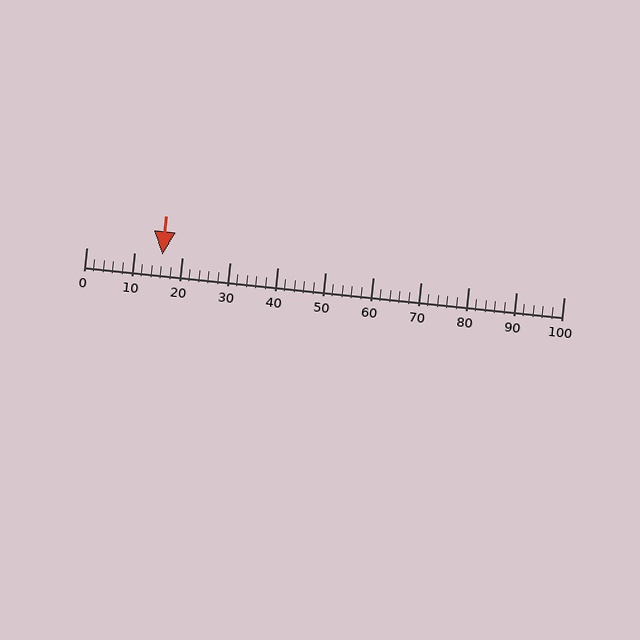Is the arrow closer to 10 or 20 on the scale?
The arrow is closer to 20.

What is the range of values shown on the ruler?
The ruler shows values from 0 to 100.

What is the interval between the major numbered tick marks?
The major tick marks are spaced 10 units apart.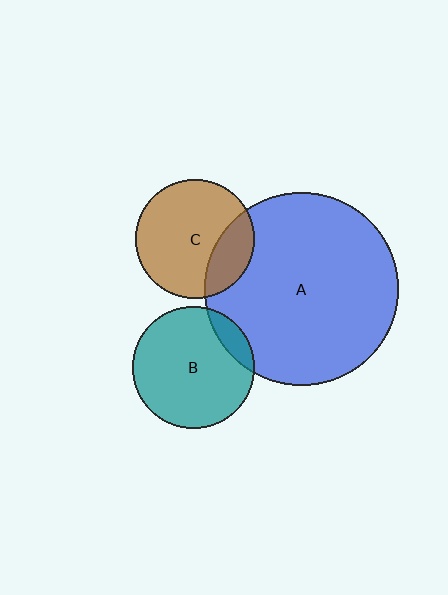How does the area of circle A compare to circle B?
Approximately 2.5 times.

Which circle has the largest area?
Circle A (blue).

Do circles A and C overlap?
Yes.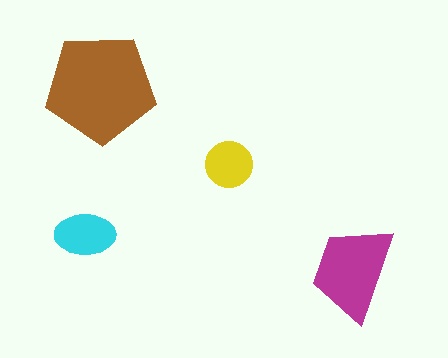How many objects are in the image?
There are 4 objects in the image.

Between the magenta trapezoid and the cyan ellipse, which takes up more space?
The magenta trapezoid.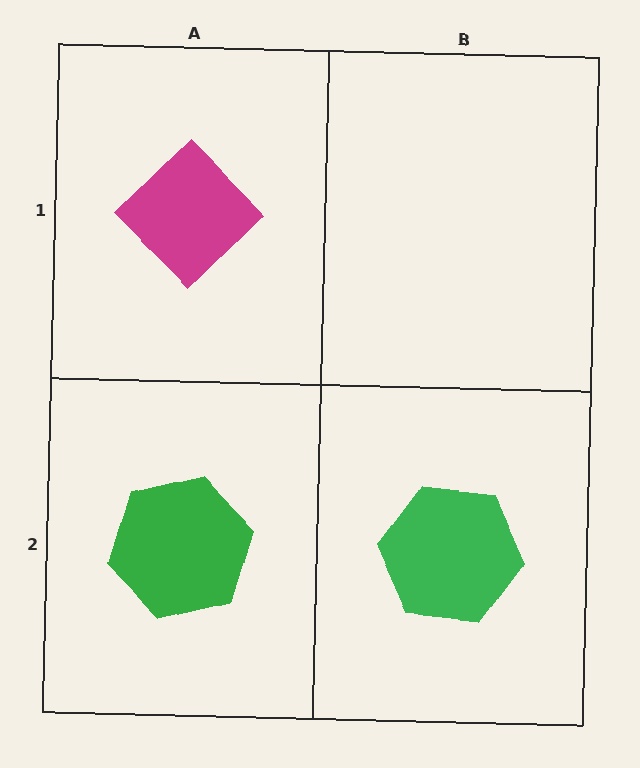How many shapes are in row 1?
1 shape.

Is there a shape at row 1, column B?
No, that cell is empty.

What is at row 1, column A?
A magenta diamond.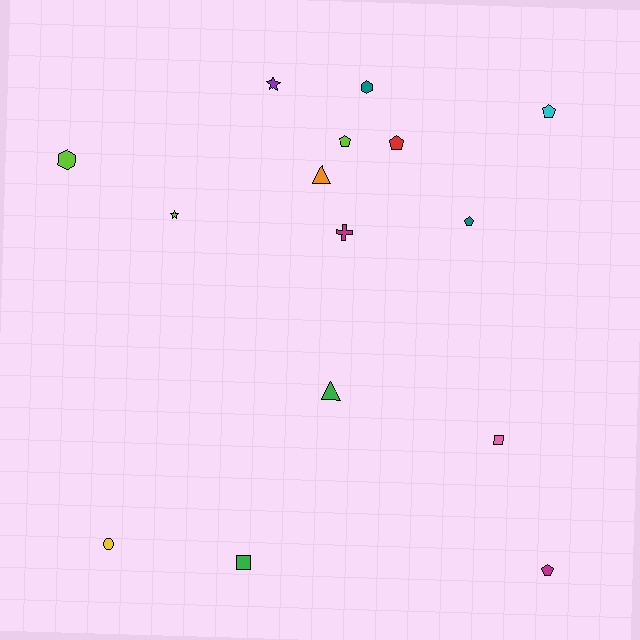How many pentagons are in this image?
There are 5 pentagons.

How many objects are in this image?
There are 15 objects.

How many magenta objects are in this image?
There are 2 magenta objects.